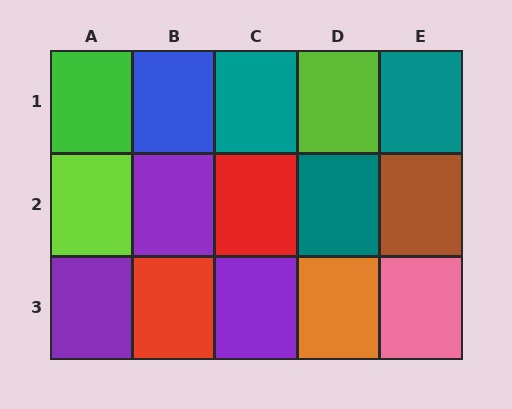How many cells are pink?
1 cell is pink.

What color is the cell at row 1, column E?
Teal.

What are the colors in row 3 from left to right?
Purple, red, purple, orange, pink.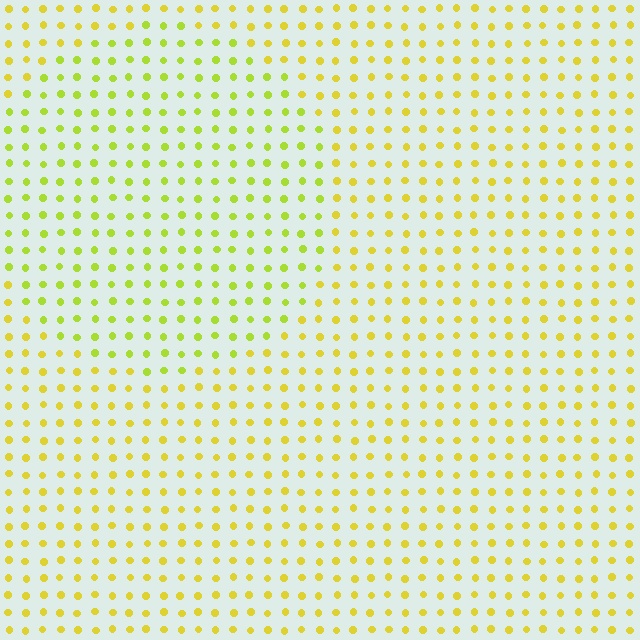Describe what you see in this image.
The image is filled with small yellow elements in a uniform arrangement. A circle-shaped region is visible where the elements are tinted to a slightly different hue, forming a subtle color boundary.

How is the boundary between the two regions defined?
The boundary is defined purely by a slight shift in hue (about 23 degrees). Spacing, size, and orientation are identical on both sides.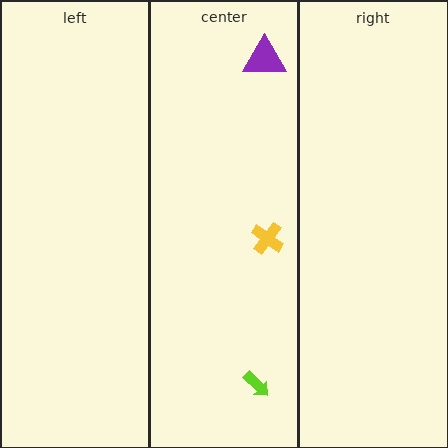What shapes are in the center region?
The purple triangle, the yellow cross, the lime arrow.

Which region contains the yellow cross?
The center region.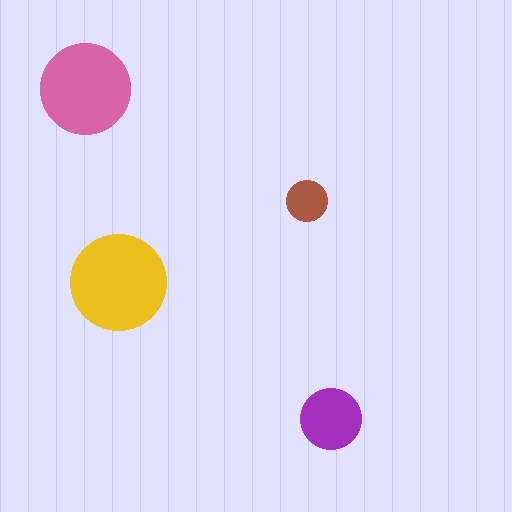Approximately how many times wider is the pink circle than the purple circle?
About 1.5 times wider.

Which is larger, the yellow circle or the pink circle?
The yellow one.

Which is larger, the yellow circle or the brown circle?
The yellow one.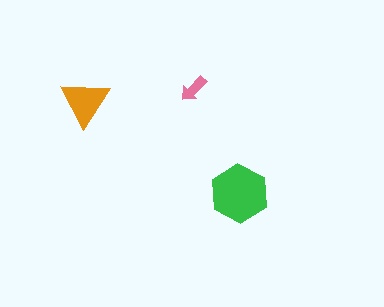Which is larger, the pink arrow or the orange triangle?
The orange triangle.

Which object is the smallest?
The pink arrow.